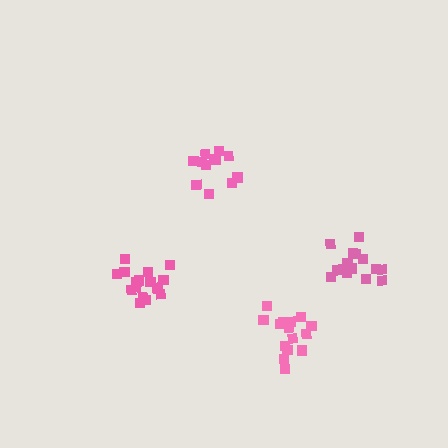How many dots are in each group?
Group 1: 15 dots, Group 2: 14 dots, Group 3: 13 dots, Group 4: 16 dots (58 total).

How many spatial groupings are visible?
There are 4 spatial groupings.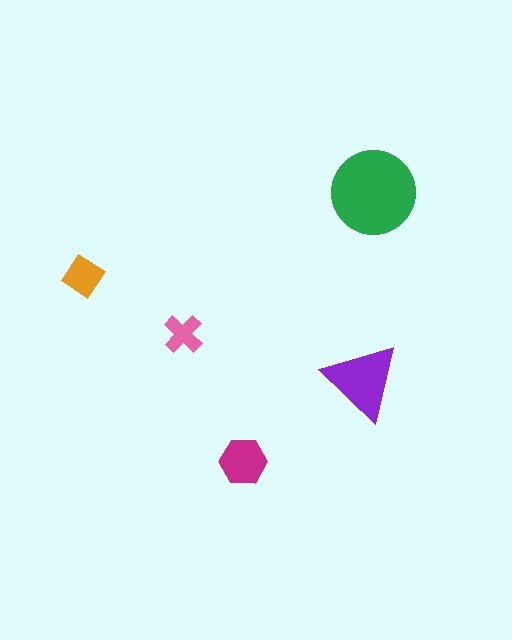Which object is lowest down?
The magenta hexagon is bottommost.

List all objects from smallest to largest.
The pink cross, the orange diamond, the magenta hexagon, the purple triangle, the green circle.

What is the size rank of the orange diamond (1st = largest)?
4th.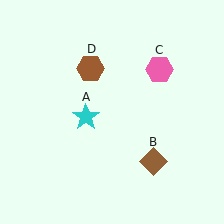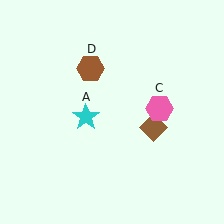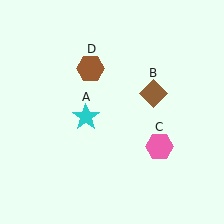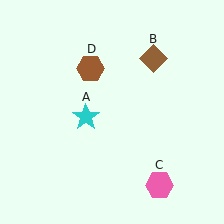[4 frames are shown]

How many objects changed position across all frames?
2 objects changed position: brown diamond (object B), pink hexagon (object C).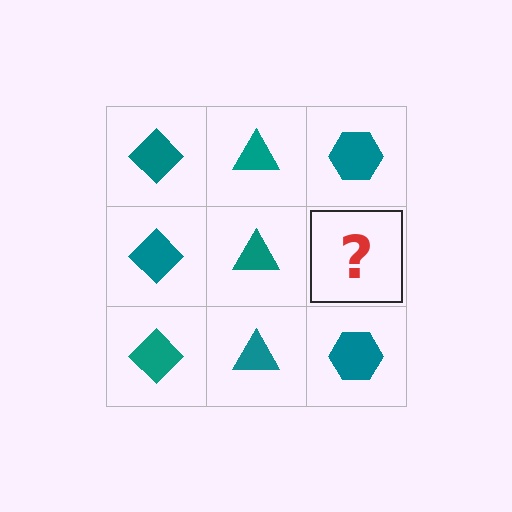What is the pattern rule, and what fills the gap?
The rule is that each column has a consistent shape. The gap should be filled with a teal hexagon.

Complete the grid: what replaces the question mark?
The question mark should be replaced with a teal hexagon.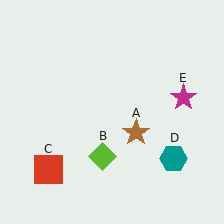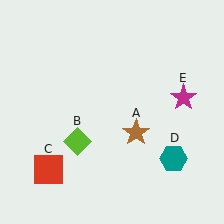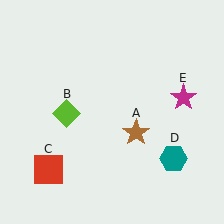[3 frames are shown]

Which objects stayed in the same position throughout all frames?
Brown star (object A) and red square (object C) and teal hexagon (object D) and magenta star (object E) remained stationary.